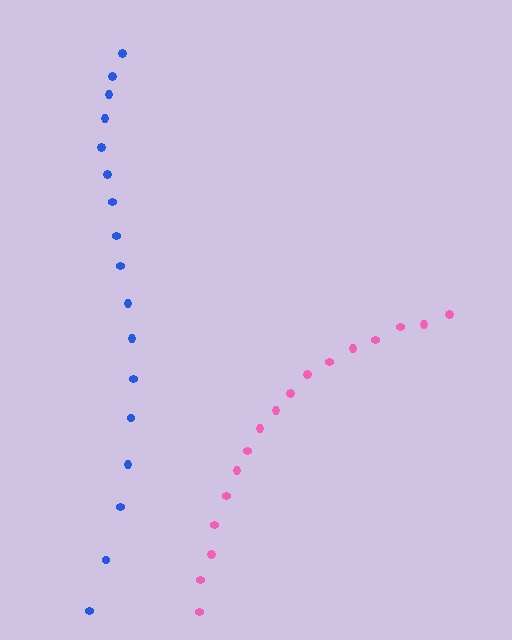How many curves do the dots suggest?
There are 2 distinct paths.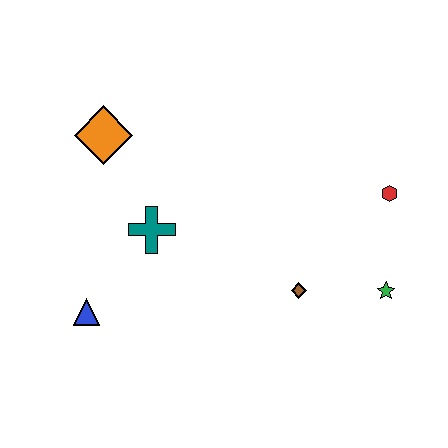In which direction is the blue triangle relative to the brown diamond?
The blue triangle is to the left of the brown diamond.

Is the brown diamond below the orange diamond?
Yes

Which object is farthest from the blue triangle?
The red hexagon is farthest from the blue triangle.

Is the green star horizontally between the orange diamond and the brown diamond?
No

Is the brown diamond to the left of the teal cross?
No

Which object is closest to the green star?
The brown diamond is closest to the green star.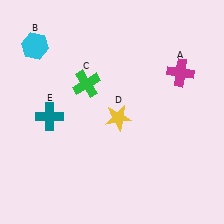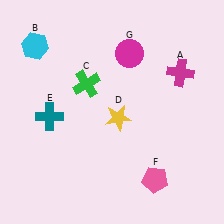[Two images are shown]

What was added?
A pink pentagon (F), a magenta circle (G) were added in Image 2.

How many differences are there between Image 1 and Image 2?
There are 2 differences between the two images.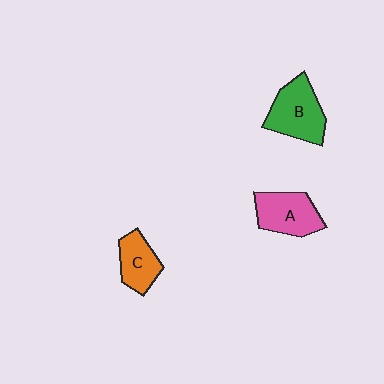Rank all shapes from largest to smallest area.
From largest to smallest: B (green), A (pink), C (orange).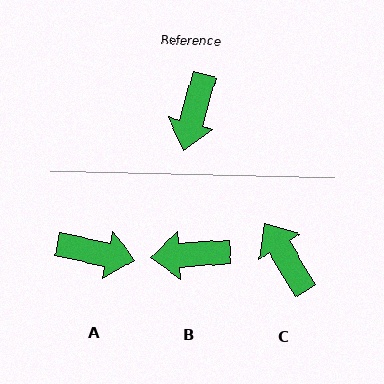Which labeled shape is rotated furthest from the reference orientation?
C, about 133 degrees away.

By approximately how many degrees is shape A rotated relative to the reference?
Approximately 94 degrees counter-clockwise.